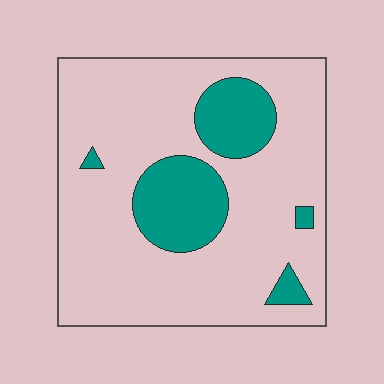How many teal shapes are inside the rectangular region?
5.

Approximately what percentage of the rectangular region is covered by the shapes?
Approximately 20%.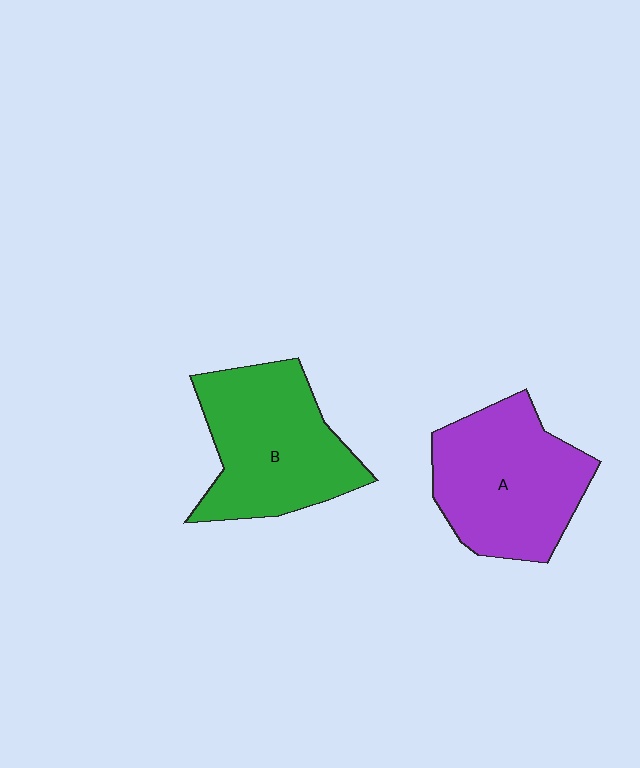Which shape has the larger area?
Shape B (green).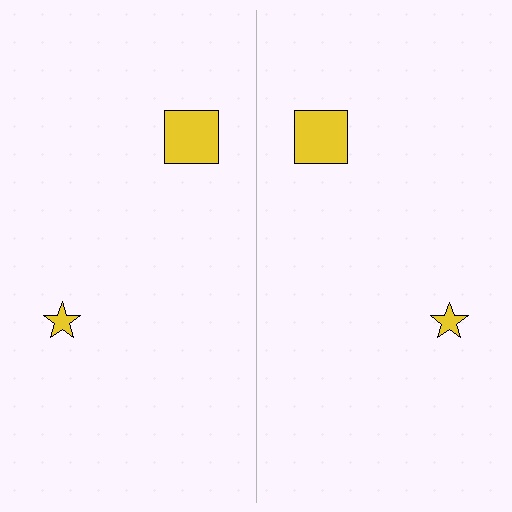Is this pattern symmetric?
Yes, this pattern has bilateral (reflection) symmetry.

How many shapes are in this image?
There are 4 shapes in this image.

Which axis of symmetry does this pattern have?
The pattern has a vertical axis of symmetry running through the center of the image.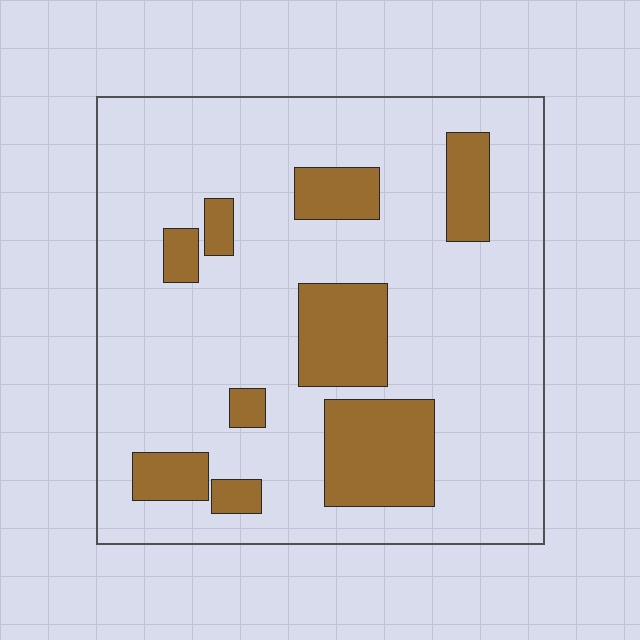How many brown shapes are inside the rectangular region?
9.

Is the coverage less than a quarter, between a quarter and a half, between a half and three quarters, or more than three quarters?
Less than a quarter.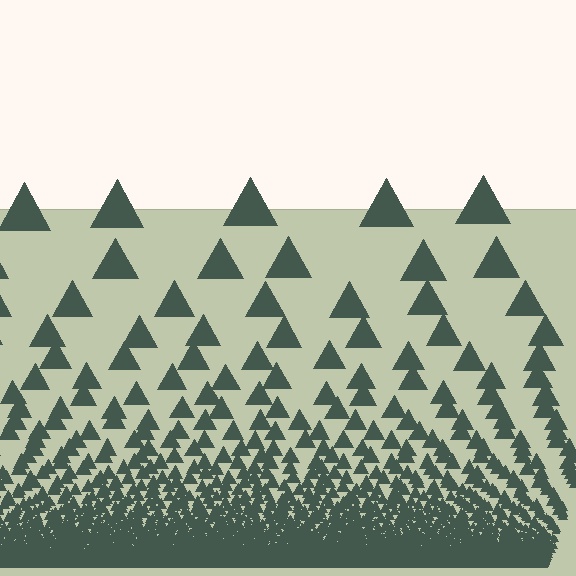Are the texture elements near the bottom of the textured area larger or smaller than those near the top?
Smaller. The gradient is inverted — elements near the bottom are smaller and denser.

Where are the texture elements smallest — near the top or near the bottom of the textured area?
Near the bottom.